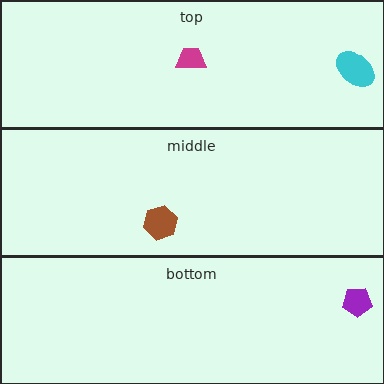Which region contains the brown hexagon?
The middle region.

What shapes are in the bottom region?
The purple pentagon.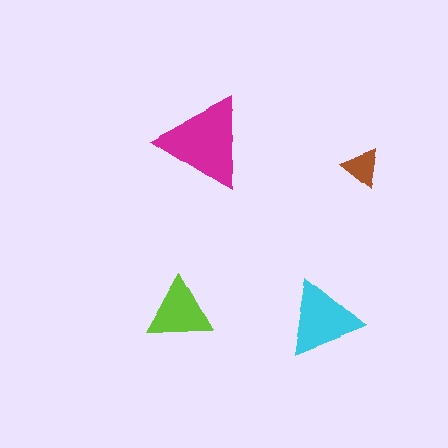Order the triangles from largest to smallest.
the magenta one, the cyan one, the lime one, the brown one.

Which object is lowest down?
The cyan triangle is bottommost.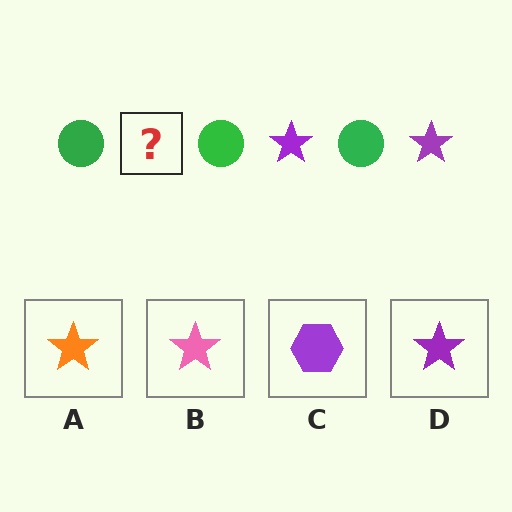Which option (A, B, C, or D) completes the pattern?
D.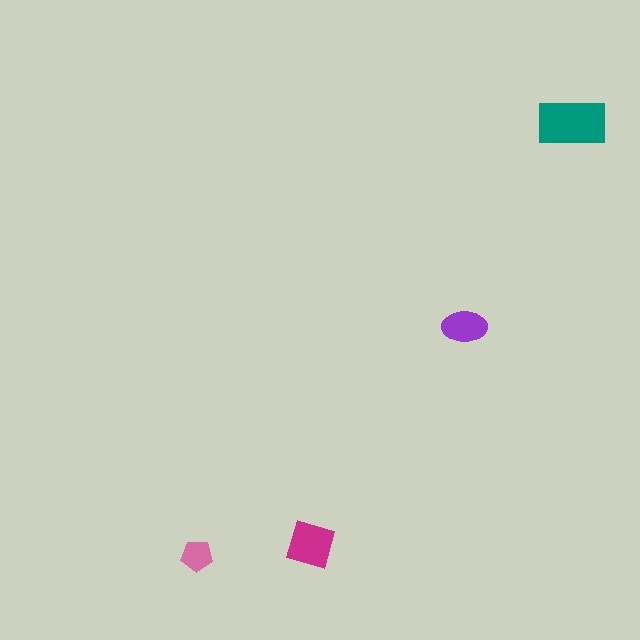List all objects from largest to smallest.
The teal rectangle, the magenta diamond, the purple ellipse, the pink pentagon.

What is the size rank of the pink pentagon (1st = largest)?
4th.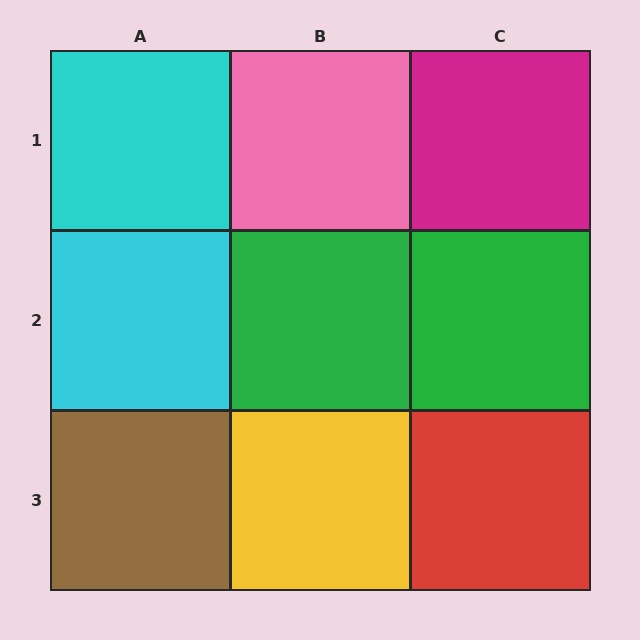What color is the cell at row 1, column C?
Magenta.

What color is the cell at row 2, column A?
Cyan.